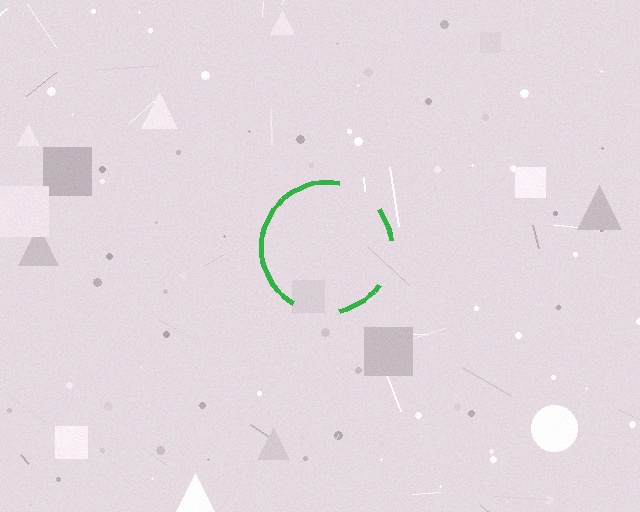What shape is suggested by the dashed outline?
The dashed outline suggests a circle.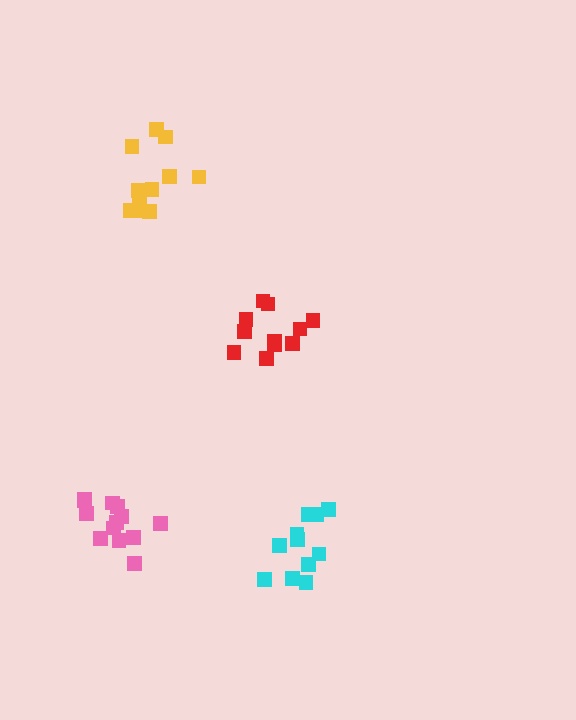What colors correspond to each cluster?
The clusters are colored: cyan, pink, red, yellow.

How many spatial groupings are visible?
There are 4 spatial groupings.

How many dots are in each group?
Group 1: 11 dots, Group 2: 13 dots, Group 3: 11 dots, Group 4: 11 dots (46 total).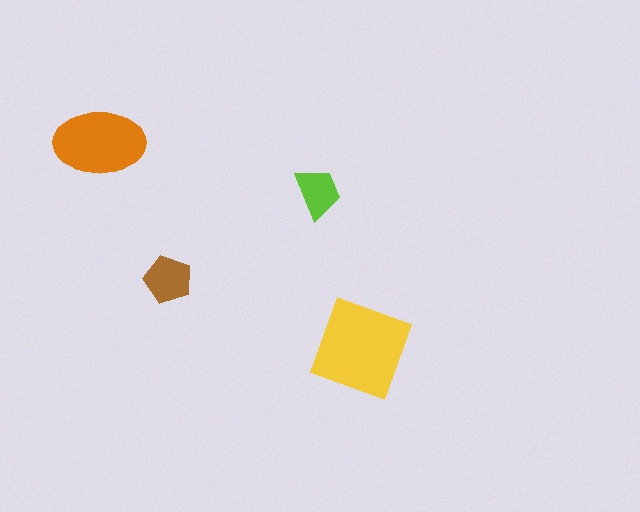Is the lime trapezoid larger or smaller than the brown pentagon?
Smaller.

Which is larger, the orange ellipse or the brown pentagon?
The orange ellipse.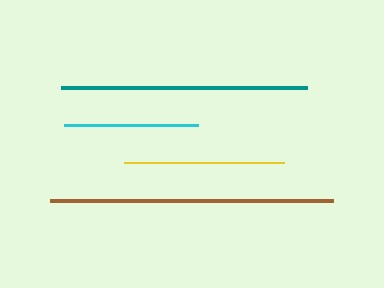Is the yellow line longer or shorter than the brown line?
The brown line is longer than the yellow line.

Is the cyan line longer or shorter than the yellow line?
The yellow line is longer than the cyan line.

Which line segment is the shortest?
The cyan line is the shortest at approximately 134 pixels.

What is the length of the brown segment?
The brown segment is approximately 283 pixels long.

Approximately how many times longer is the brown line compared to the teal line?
The brown line is approximately 1.2 times the length of the teal line.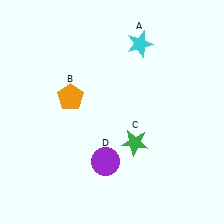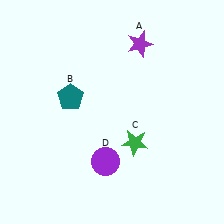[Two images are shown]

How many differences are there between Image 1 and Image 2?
There are 2 differences between the two images.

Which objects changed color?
A changed from cyan to purple. B changed from orange to teal.